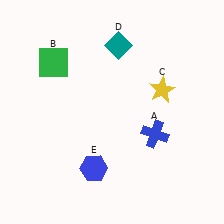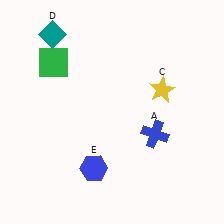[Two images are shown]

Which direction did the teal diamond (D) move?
The teal diamond (D) moved left.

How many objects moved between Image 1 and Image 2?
1 object moved between the two images.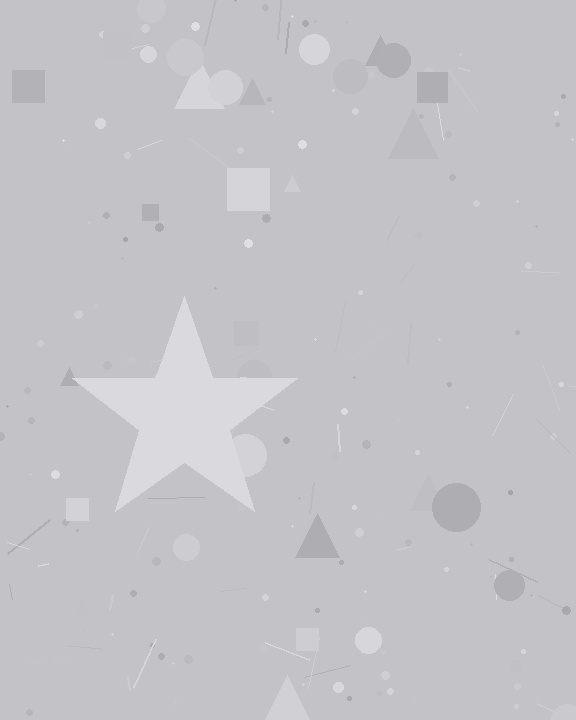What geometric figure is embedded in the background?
A star is embedded in the background.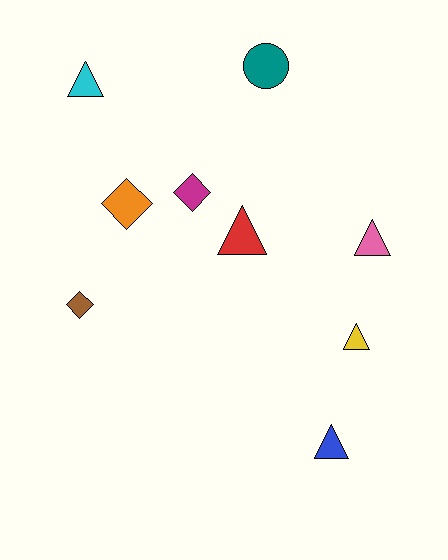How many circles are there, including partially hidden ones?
There is 1 circle.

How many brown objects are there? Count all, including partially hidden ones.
There is 1 brown object.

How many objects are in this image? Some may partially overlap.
There are 9 objects.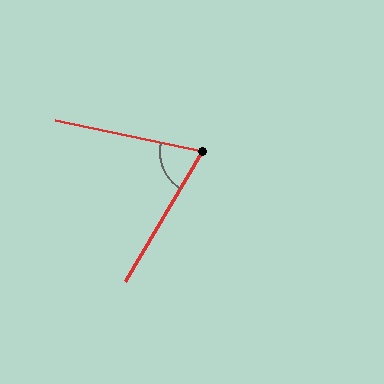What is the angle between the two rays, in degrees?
Approximately 71 degrees.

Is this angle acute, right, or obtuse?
It is acute.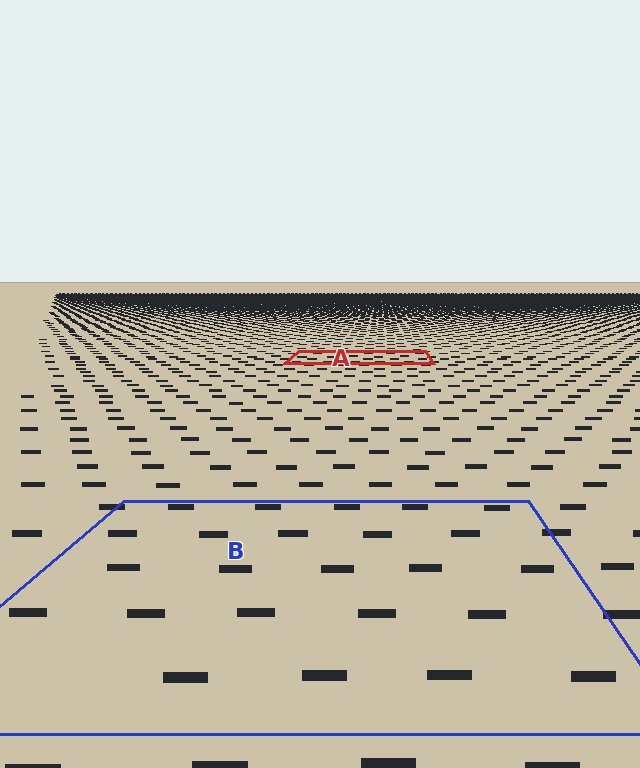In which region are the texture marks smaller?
The texture marks are smaller in region A, because it is farther away.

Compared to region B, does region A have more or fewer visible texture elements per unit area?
Region A has more texture elements per unit area — they are packed more densely because it is farther away.